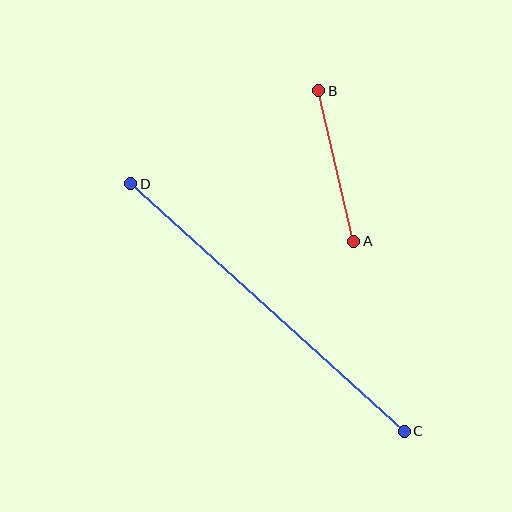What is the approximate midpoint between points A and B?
The midpoint is at approximately (336, 166) pixels.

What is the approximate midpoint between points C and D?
The midpoint is at approximately (267, 307) pixels.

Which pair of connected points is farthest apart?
Points C and D are farthest apart.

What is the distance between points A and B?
The distance is approximately 154 pixels.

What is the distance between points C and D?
The distance is approximately 369 pixels.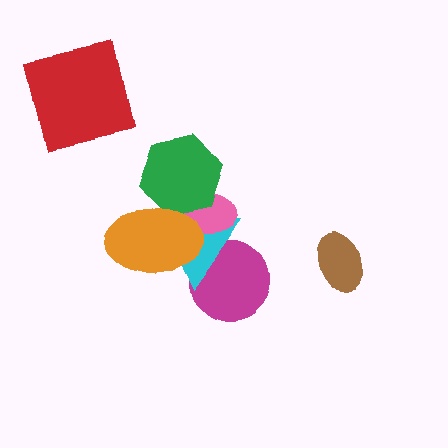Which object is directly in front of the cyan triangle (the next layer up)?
The pink ellipse is directly in front of the cyan triangle.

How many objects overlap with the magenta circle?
1 object overlaps with the magenta circle.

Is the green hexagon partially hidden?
Yes, it is partially covered by another shape.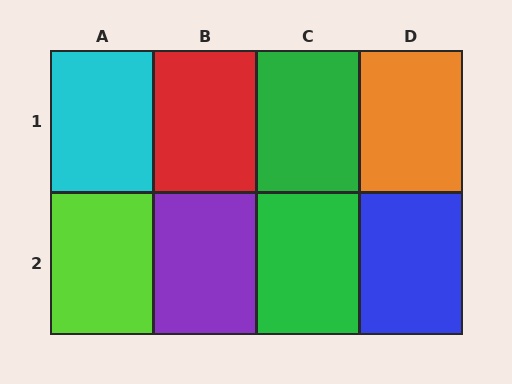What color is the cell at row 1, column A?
Cyan.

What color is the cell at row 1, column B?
Red.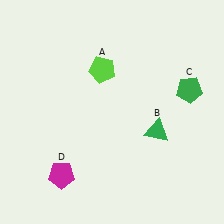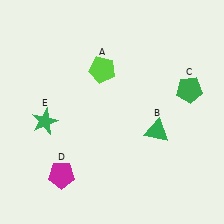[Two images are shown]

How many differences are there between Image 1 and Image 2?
There is 1 difference between the two images.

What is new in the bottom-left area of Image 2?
A green star (E) was added in the bottom-left area of Image 2.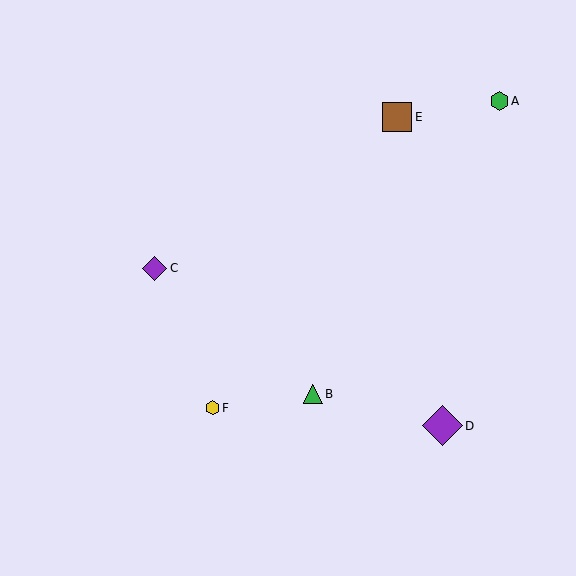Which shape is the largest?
The purple diamond (labeled D) is the largest.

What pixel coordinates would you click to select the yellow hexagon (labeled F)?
Click at (212, 408) to select the yellow hexagon F.